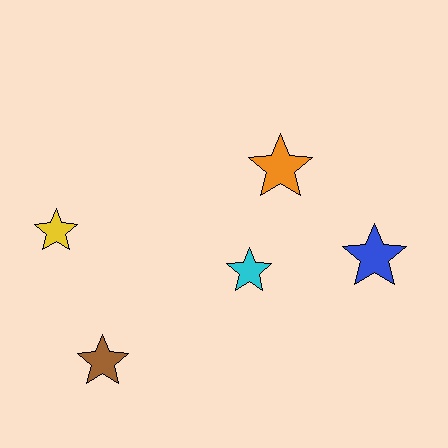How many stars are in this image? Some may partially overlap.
There are 5 stars.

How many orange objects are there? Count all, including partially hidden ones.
There is 1 orange object.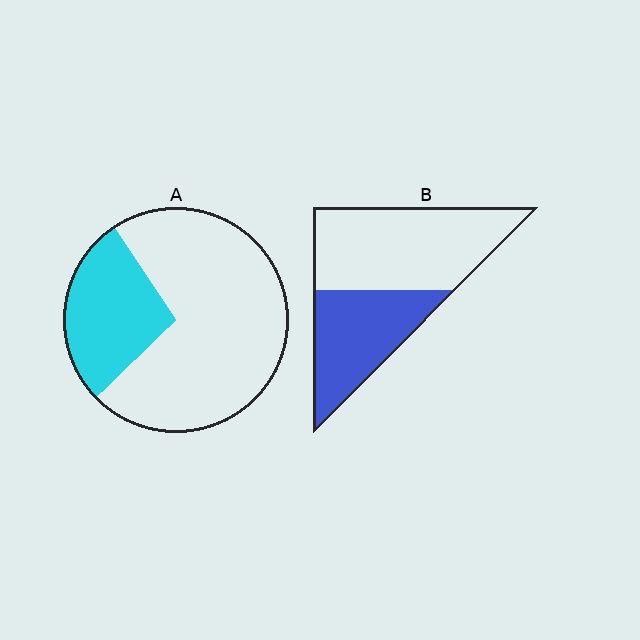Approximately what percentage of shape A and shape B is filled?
A is approximately 30% and B is approximately 40%.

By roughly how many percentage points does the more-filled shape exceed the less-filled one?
By roughly 10 percentage points (B over A).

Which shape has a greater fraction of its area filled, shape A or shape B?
Shape B.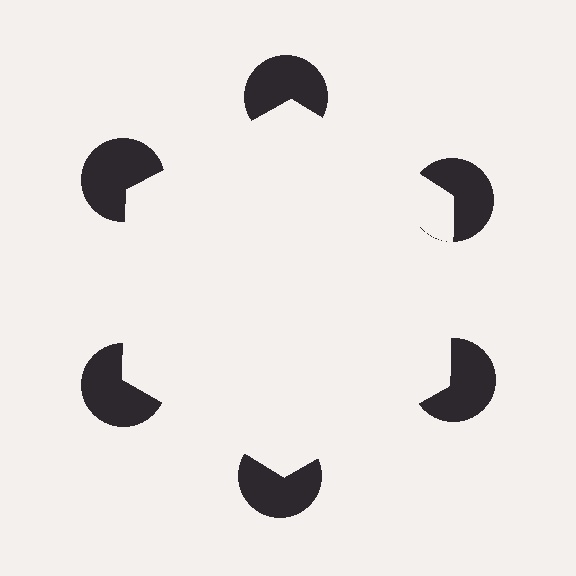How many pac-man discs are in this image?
There are 6 — one at each vertex of the illusory hexagon.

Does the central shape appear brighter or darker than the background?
It typically appears slightly brighter than the background, even though no actual brightness change is drawn.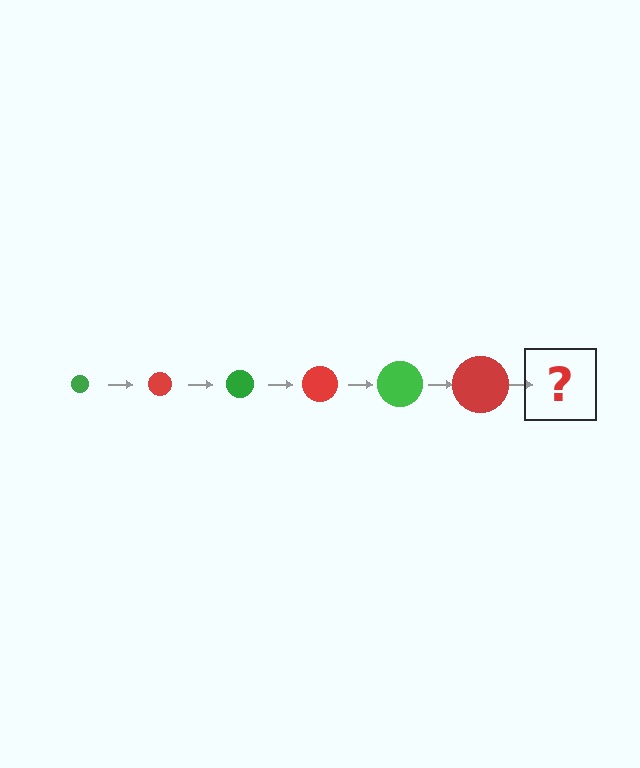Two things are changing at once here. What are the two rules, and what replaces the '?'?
The two rules are that the circle grows larger each step and the color cycles through green and red. The '?' should be a green circle, larger than the previous one.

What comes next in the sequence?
The next element should be a green circle, larger than the previous one.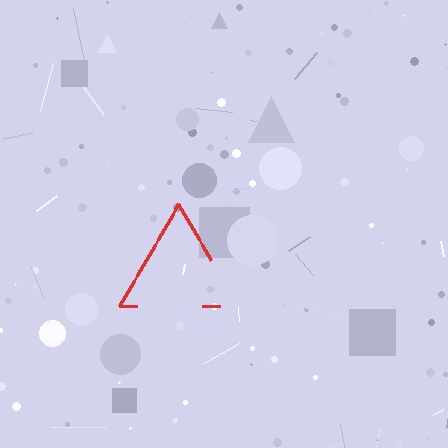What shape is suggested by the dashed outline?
The dashed outline suggests a triangle.